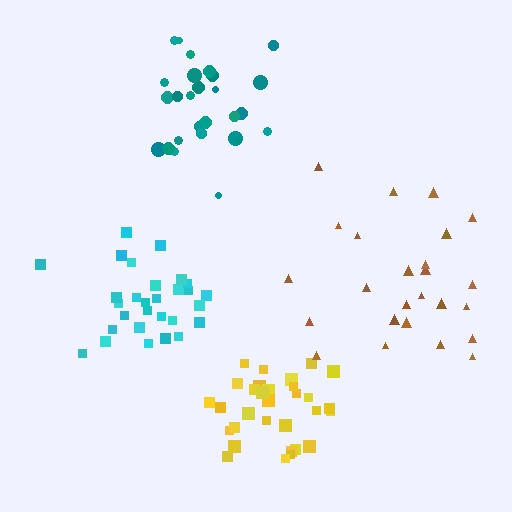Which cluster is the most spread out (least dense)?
Brown.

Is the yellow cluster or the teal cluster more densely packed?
Yellow.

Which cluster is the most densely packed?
Yellow.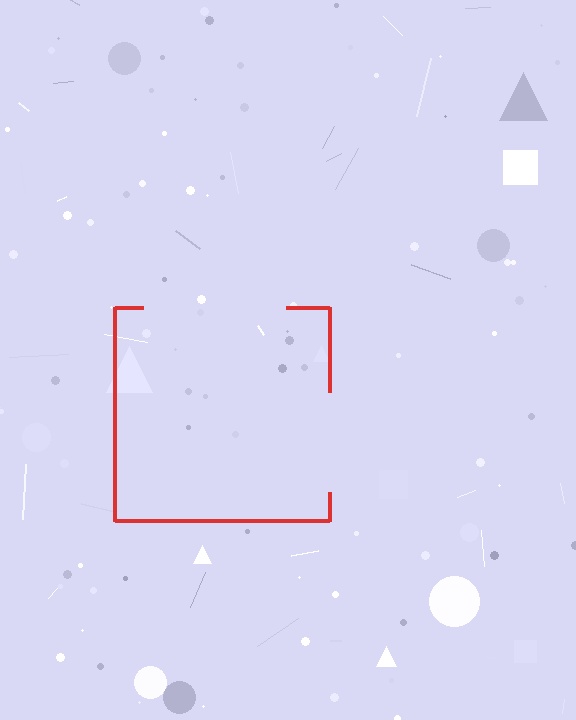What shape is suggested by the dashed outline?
The dashed outline suggests a square.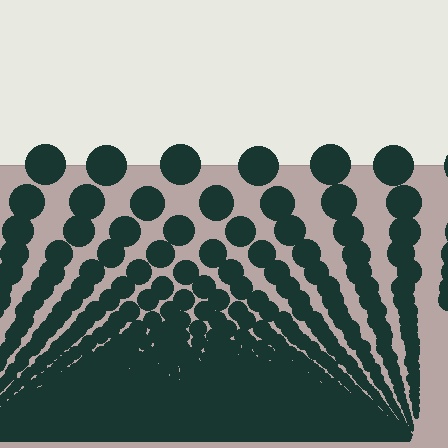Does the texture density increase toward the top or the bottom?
Density increases toward the bottom.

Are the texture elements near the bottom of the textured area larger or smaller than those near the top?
Smaller. The gradient is inverted — elements near the bottom are smaller and denser.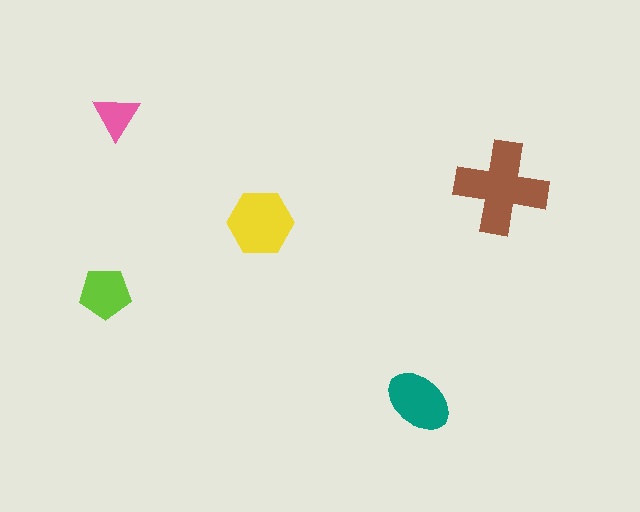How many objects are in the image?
There are 5 objects in the image.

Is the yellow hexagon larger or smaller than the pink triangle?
Larger.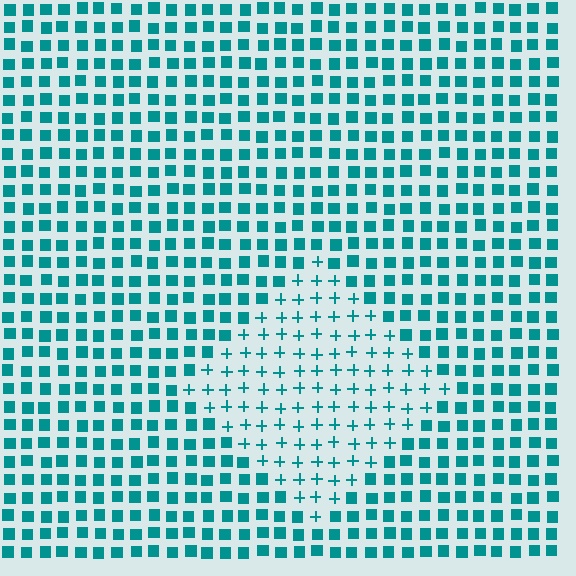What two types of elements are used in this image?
The image uses plus signs inside the diamond region and squares outside it.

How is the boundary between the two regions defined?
The boundary is defined by a change in element shape: plus signs inside vs. squares outside. All elements share the same color and spacing.